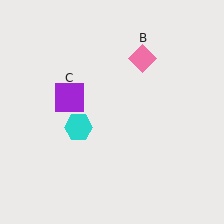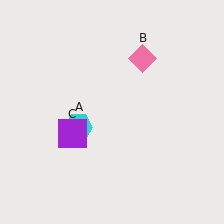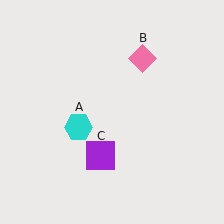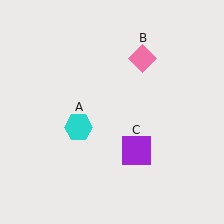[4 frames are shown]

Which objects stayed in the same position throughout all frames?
Cyan hexagon (object A) and pink diamond (object B) remained stationary.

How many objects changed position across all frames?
1 object changed position: purple square (object C).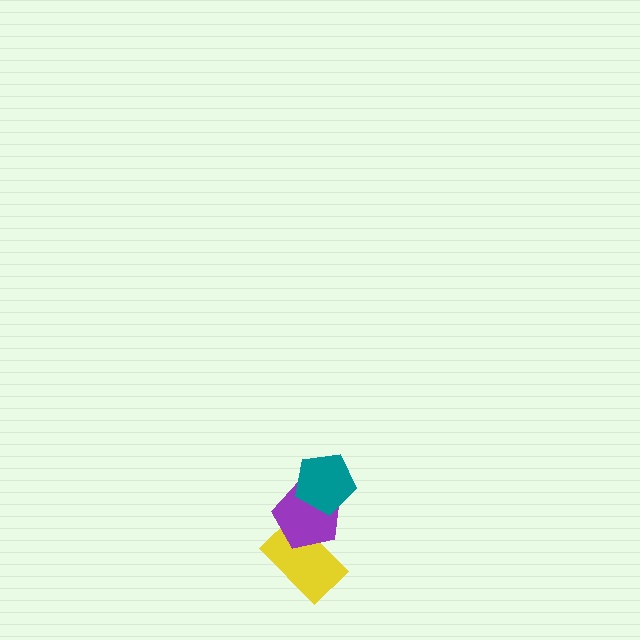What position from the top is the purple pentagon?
The purple pentagon is 2nd from the top.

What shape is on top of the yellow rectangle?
The purple pentagon is on top of the yellow rectangle.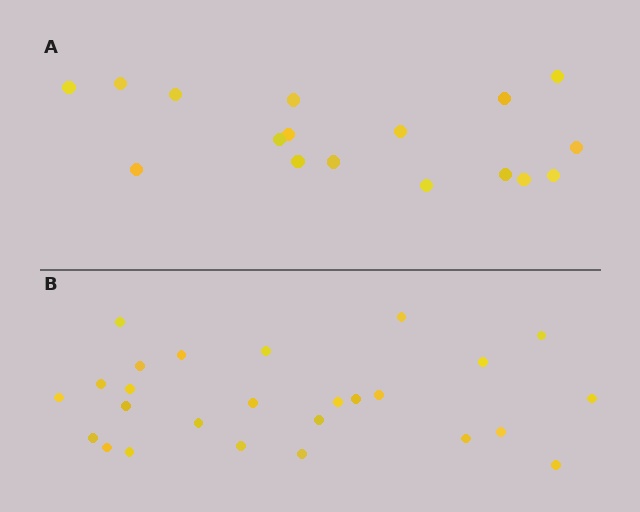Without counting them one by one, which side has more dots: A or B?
Region B (the bottom region) has more dots.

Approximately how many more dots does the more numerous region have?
Region B has roughly 8 or so more dots than region A.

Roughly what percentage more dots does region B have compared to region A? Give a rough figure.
About 55% more.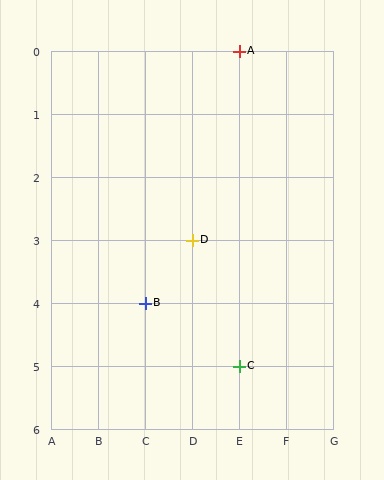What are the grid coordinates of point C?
Point C is at grid coordinates (E, 5).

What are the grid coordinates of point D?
Point D is at grid coordinates (D, 3).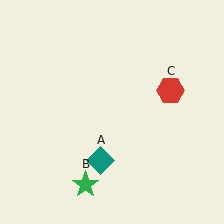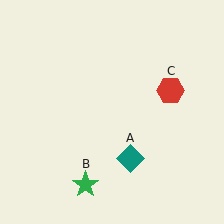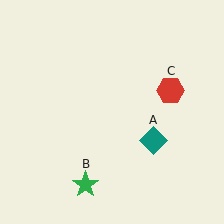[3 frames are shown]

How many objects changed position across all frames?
1 object changed position: teal diamond (object A).